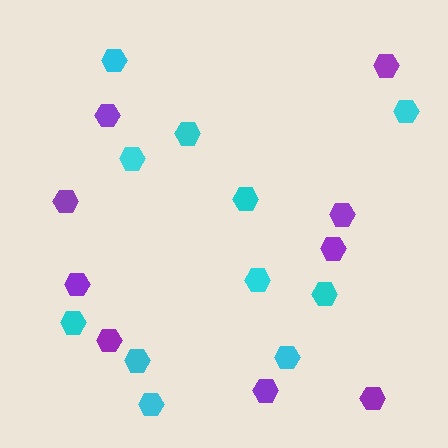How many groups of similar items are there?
There are 2 groups: one group of purple hexagons (9) and one group of cyan hexagons (11).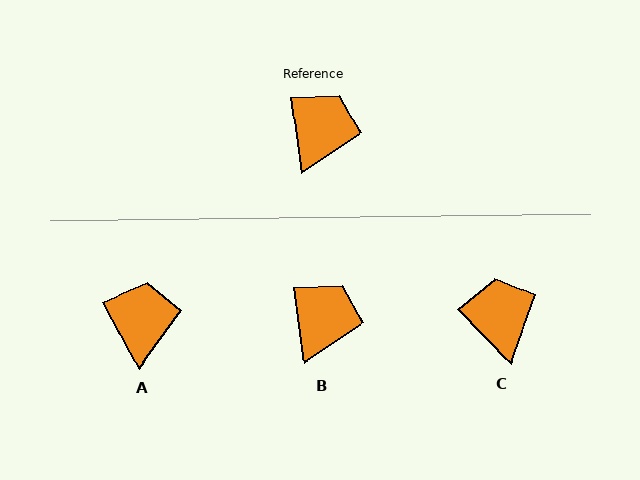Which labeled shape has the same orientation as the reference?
B.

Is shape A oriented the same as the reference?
No, it is off by about 20 degrees.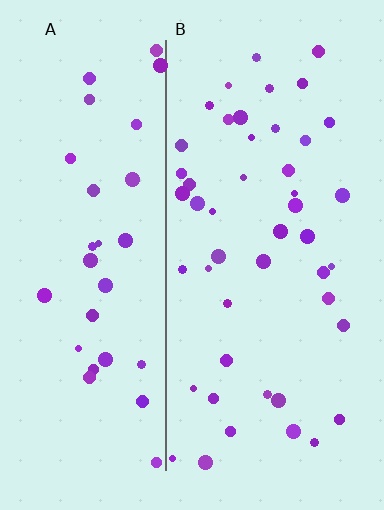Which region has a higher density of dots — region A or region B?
B (the right).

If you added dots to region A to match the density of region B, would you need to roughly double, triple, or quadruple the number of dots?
Approximately double.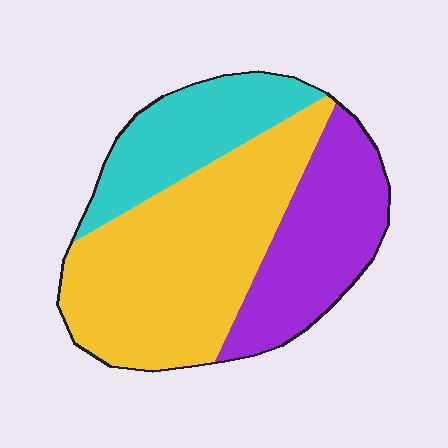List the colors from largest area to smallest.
From largest to smallest: yellow, purple, cyan.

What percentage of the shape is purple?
Purple covers around 30% of the shape.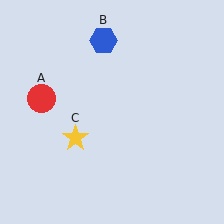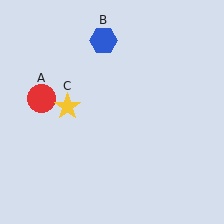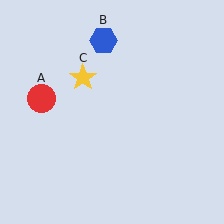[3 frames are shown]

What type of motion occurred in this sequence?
The yellow star (object C) rotated clockwise around the center of the scene.